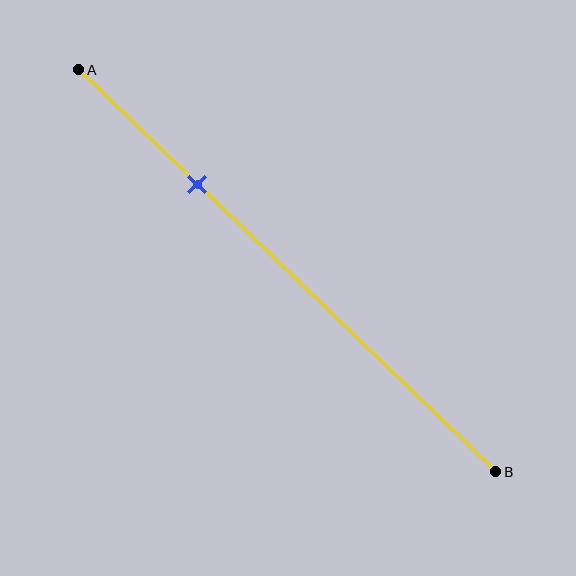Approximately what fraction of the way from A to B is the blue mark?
The blue mark is approximately 30% of the way from A to B.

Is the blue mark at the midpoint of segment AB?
No, the mark is at about 30% from A, not at the 50% midpoint.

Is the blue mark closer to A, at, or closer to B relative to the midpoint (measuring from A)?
The blue mark is closer to point A than the midpoint of segment AB.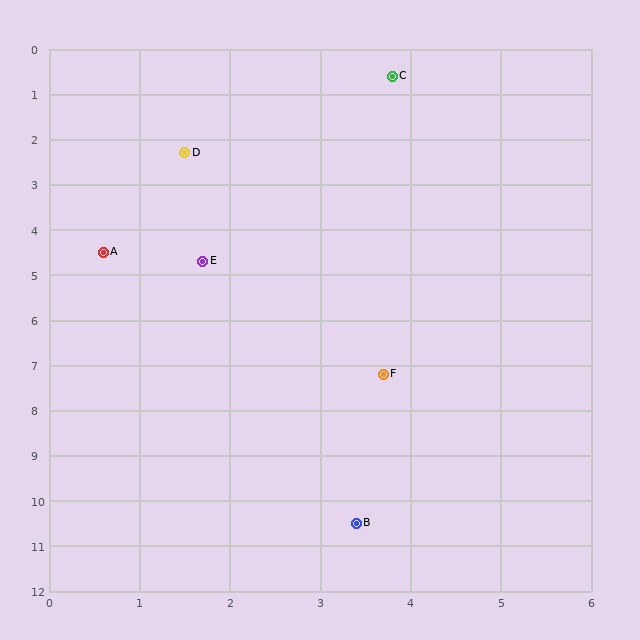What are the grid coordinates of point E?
Point E is at approximately (1.7, 4.7).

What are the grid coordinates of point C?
Point C is at approximately (3.8, 0.6).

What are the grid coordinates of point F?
Point F is at approximately (3.7, 7.2).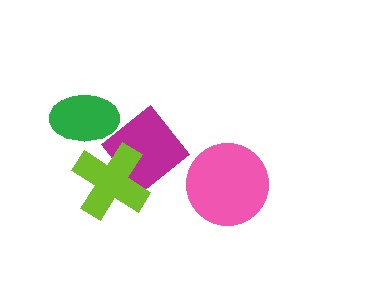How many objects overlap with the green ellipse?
1 object overlaps with the green ellipse.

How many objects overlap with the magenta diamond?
2 objects overlap with the magenta diamond.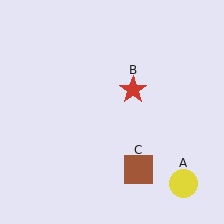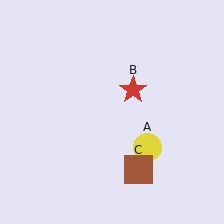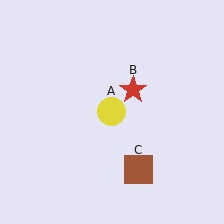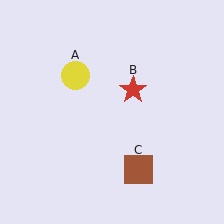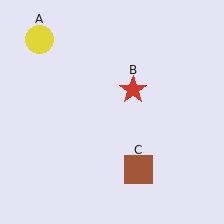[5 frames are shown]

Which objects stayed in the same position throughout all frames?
Red star (object B) and brown square (object C) remained stationary.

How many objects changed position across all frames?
1 object changed position: yellow circle (object A).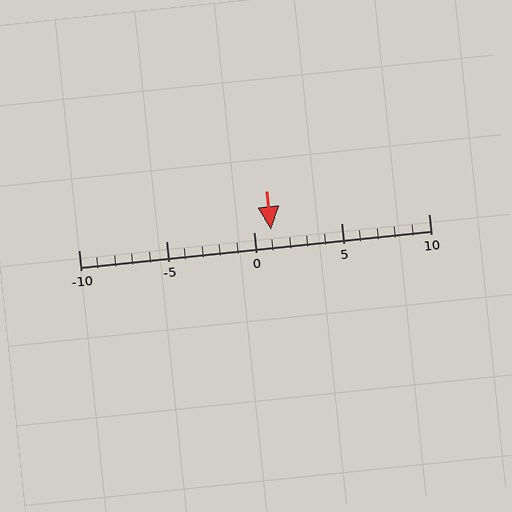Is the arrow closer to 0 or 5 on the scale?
The arrow is closer to 0.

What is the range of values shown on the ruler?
The ruler shows values from -10 to 10.